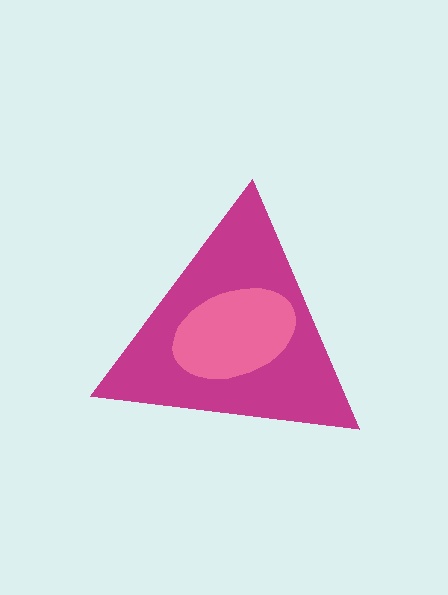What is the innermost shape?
The pink ellipse.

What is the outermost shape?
The magenta triangle.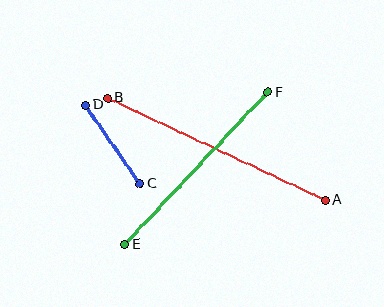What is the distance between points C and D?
The distance is approximately 96 pixels.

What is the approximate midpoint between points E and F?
The midpoint is at approximately (196, 168) pixels.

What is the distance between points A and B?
The distance is approximately 240 pixels.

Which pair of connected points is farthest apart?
Points A and B are farthest apart.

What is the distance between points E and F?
The distance is approximately 208 pixels.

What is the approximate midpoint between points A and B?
The midpoint is at approximately (216, 149) pixels.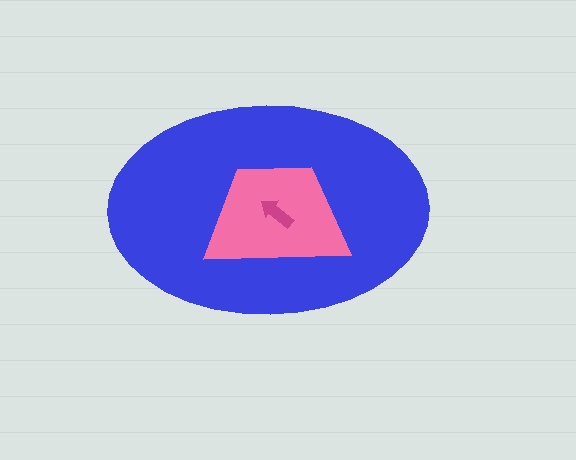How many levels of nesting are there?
3.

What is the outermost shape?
The blue ellipse.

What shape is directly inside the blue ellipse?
The pink trapezoid.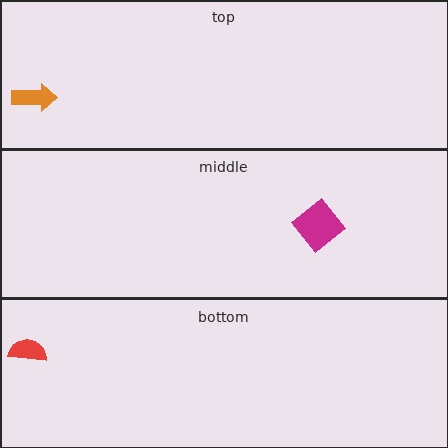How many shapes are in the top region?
1.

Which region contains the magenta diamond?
The middle region.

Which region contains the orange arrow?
The top region.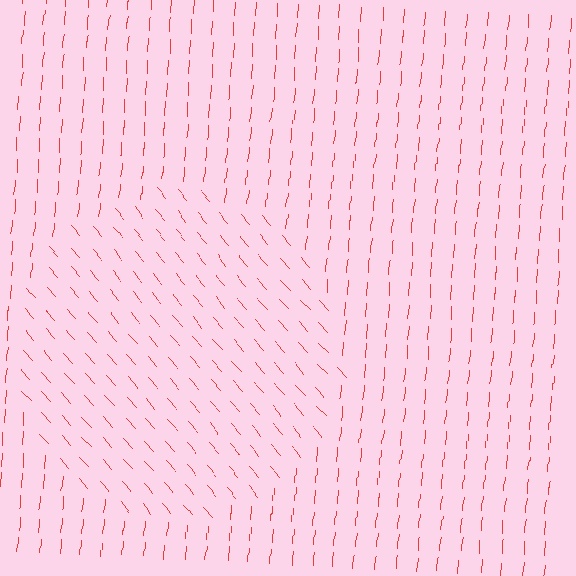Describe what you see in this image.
The image is filled with small red line segments. A circle region in the image has lines oriented differently from the surrounding lines, creating a visible texture boundary.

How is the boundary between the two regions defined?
The boundary is defined purely by a change in line orientation (approximately 45 degrees difference). All lines are the same color and thickness.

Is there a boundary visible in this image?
Yes, there is a texture boundary formed by a change in line orientation.